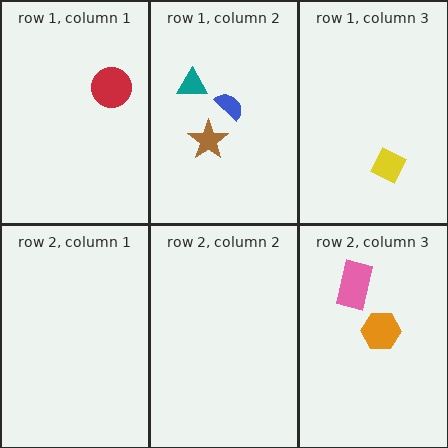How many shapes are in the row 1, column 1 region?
1.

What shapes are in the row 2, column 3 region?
The pink rectangle, the orange hexagon.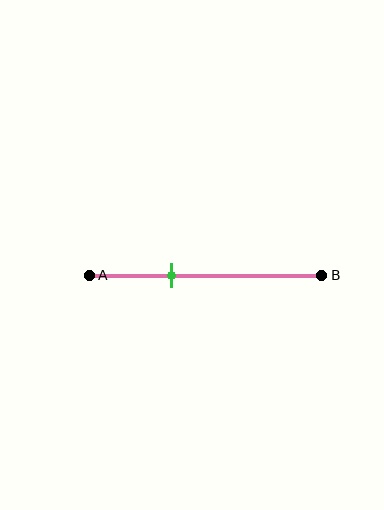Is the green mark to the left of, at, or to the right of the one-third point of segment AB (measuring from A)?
The green mark is approximately at the one-third point of segment AB.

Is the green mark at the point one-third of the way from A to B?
Yes, the mark is approximately at the one-third point.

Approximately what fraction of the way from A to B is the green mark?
The green mark is approximately 35% of the way from A to B.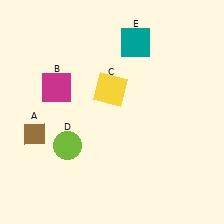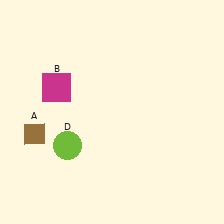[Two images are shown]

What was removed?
The yellow square (C), the teal square (E) were removed in Image 2.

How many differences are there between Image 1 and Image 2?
There are 2 differences between the two images.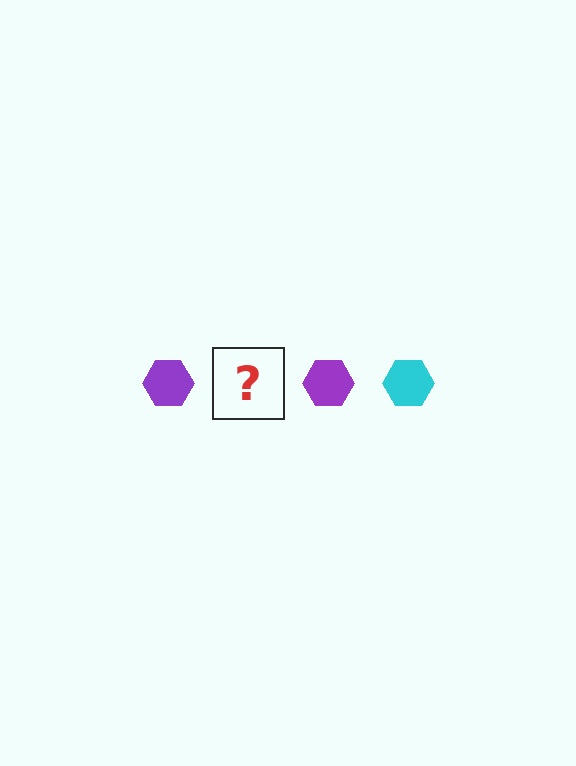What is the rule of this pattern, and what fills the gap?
The rule is that the pattern cycles through purple, cyan hexagons. The gap should be filled with a cyan hexagon.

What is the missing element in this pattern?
The missing element is a cyan hexagon.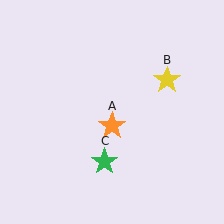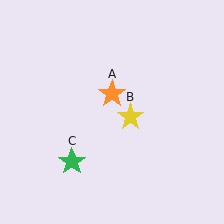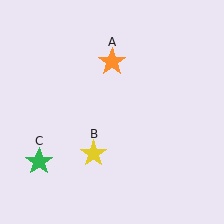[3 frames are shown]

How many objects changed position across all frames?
3 objects changed position: orange star (object A), yellow star (object B), green star (object C).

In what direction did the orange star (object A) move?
The orange star (object A) moved up.